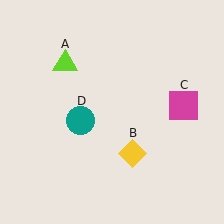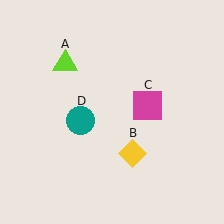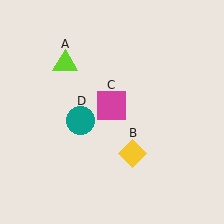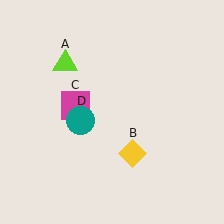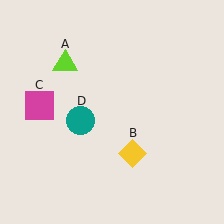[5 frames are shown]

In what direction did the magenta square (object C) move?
The magenta square (object C) moved left.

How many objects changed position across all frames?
1 object changed position: magenta square (object C).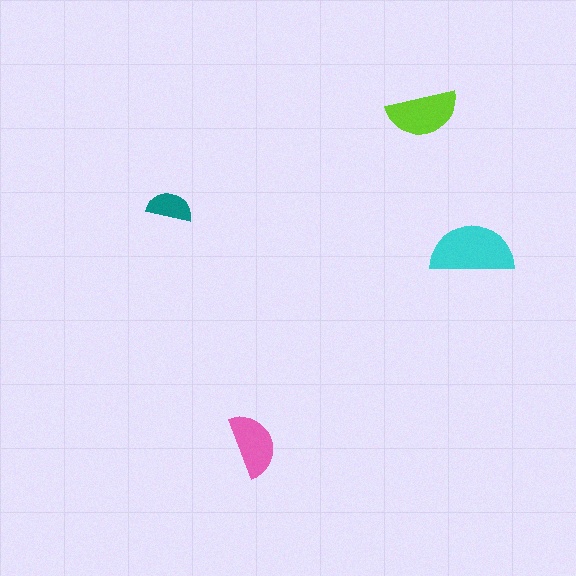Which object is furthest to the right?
The cyan semicircle is rightmost.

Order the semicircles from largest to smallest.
the cyan one, the lime one, the pink one, the teal one.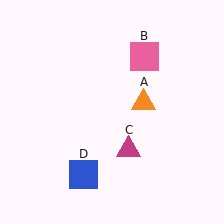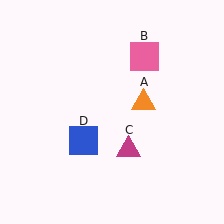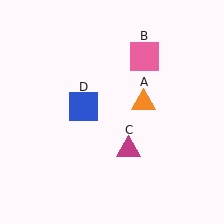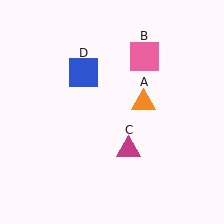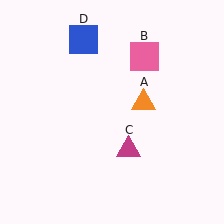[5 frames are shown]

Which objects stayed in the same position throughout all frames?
Orange triangle (object A) and pink square (object B) and magenta triangle (object C) remained stationary.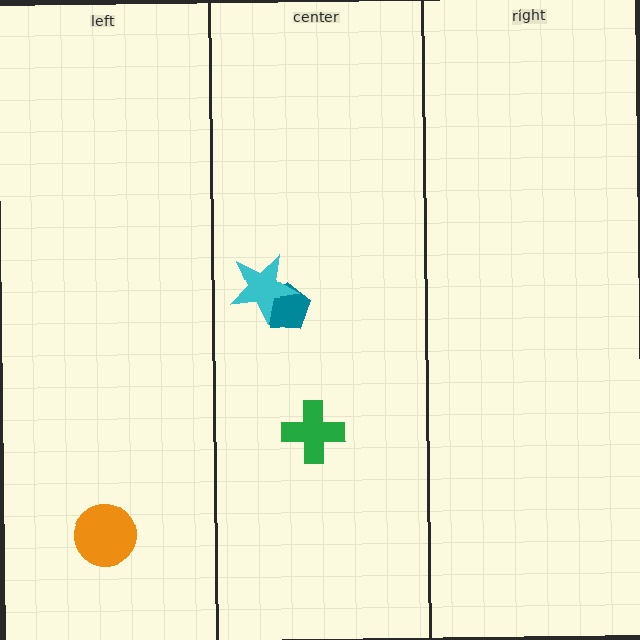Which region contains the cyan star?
The center region.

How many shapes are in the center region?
3.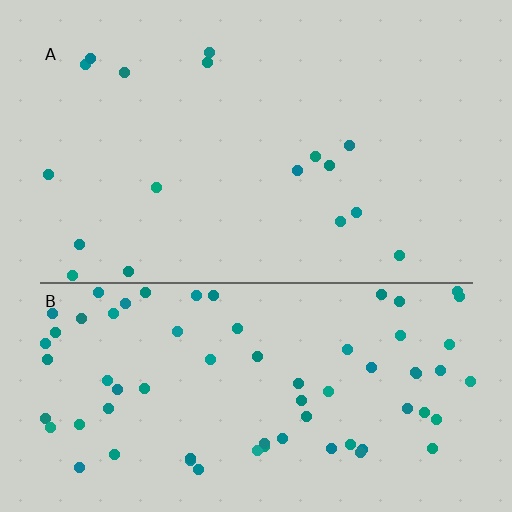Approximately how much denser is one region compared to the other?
Approximately 4.2× — region B over region A.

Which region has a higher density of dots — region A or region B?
B (the bottom).